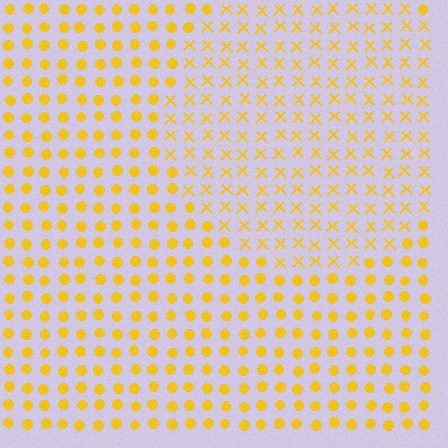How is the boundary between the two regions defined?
The boundary is defined by a change in element shape: X marks inside vs. circles outside. All elements share the same color and spacing.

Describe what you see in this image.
The image is filled with small yellow elements arranged in a uniform grid. A circle-shaped region contains X marks, while the surrounding area contains circles. The boundary is defined purely by the change in element shape.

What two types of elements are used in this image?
The image uses X marks inside the circle region and circles outside it.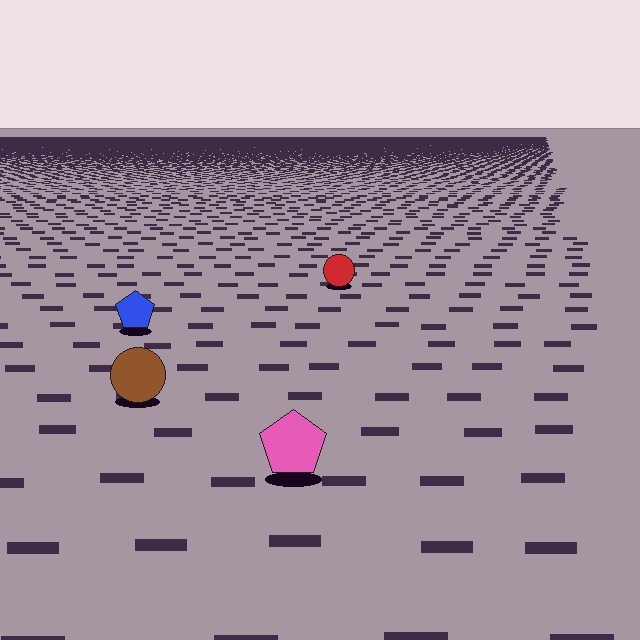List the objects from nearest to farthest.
From nearest to farthest: the pink pentagon, the brown circle, the blue pentagon, the red circle.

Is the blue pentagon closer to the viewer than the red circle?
Yes. The blue pentagon is closer — you can tell from the texture gradient: the ground texture is coarser near it.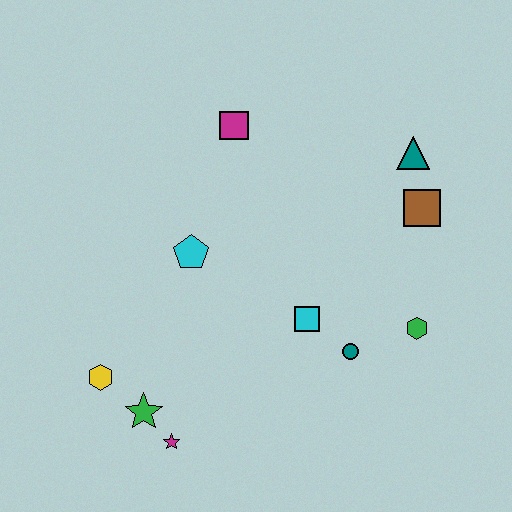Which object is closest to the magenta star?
The green star is closest to the magenta star.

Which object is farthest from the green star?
The teal triangle is farthest from the green star.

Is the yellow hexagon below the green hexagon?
Yes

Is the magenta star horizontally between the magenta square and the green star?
Yes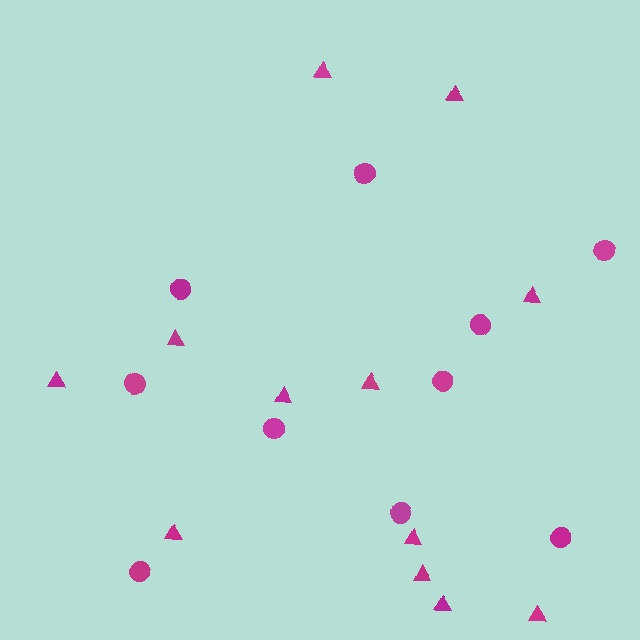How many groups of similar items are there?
There are 2 groups: one group of circles (10) and one group of triangles (12).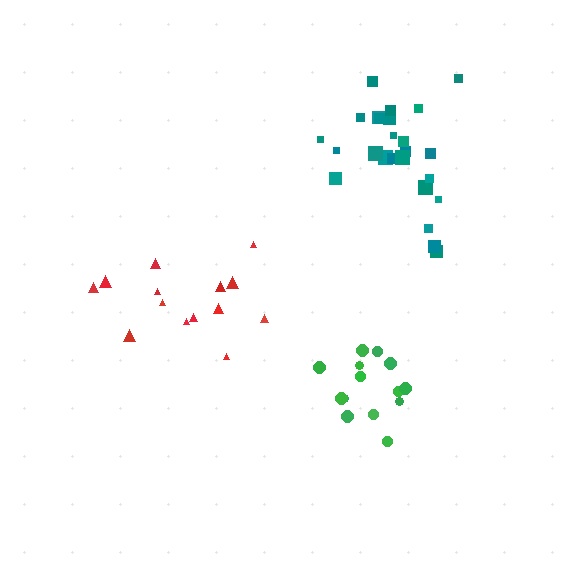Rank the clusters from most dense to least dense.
teal, green, red.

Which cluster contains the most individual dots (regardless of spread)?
Teal (25).